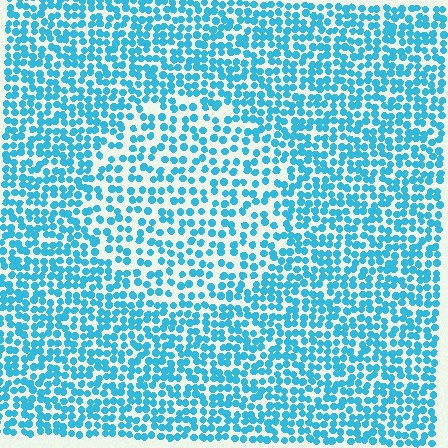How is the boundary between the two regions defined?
The boundary is defined by a change in element density (approximately 1.6x ratio). All elements are the same color, size, and shape.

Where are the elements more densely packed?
The elements are more densely packed outside the circle boundary.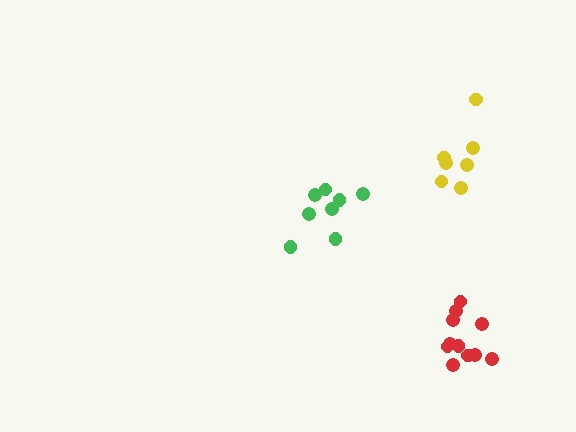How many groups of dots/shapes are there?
There are 3 groups.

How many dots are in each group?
Group 1: 11 dots, Group 2: 8 dots, Group 3: 7 dots (26 total).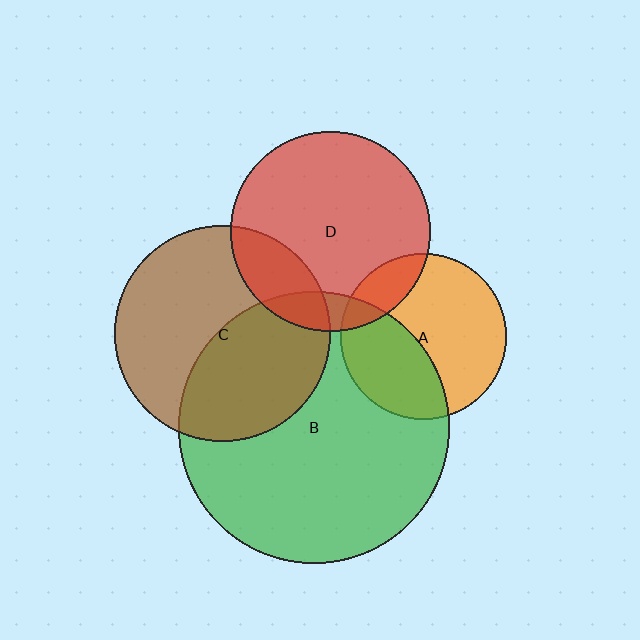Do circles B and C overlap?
Yes.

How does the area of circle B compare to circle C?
Approximately 1.6 times.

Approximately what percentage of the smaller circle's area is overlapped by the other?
Approximately 45%.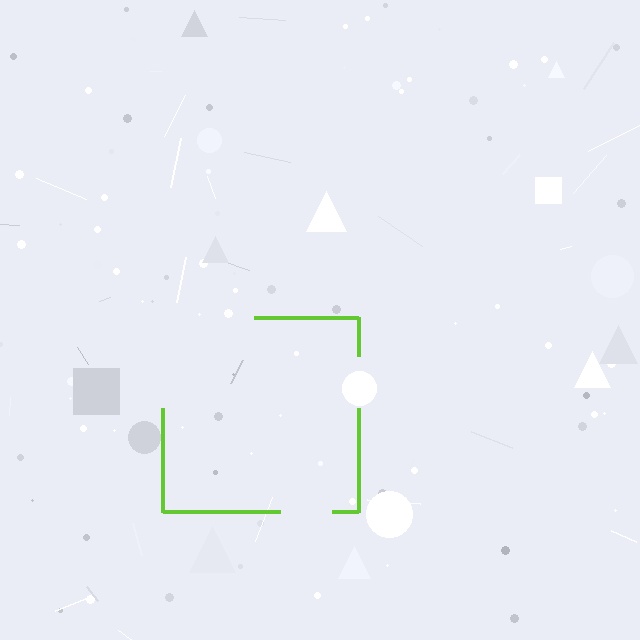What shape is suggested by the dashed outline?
The dashed outline suggests a square.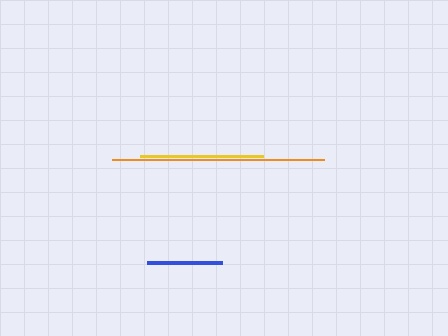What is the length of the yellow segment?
The yellow segment is approximately 123 pixels long.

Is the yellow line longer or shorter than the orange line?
The orange line is longer than the yellow line.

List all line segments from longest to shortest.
From longest to shortest: orange, yellow, blue.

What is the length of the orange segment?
The orange segment is approximately 213 pixels long.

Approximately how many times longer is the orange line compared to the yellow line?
The orange line is approximately 1.7 times the length of the yellow line.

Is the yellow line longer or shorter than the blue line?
The yellow line is longer than the blue line.